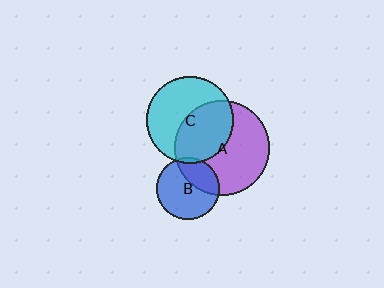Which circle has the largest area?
Circle A (purple).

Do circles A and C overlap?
Yes.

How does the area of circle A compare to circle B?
Approximately 2.3 times.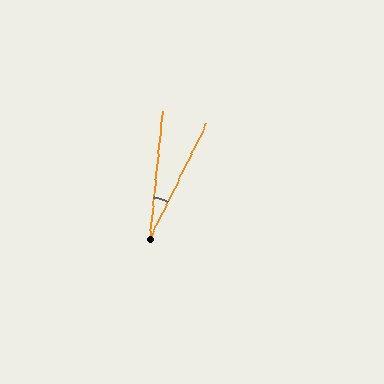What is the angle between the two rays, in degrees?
Approximately 20 degrees.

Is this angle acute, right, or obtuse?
It is acute.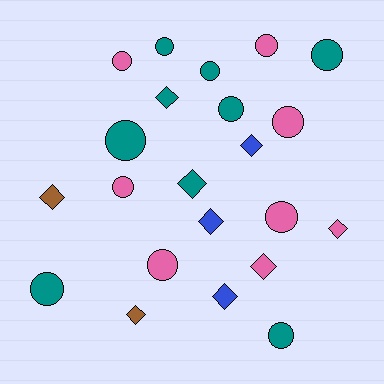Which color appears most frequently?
Teal, with 9 objects.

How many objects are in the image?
There are 22 objects.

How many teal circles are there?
There are 7 teal circles.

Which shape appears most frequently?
Circle, with 13 objects.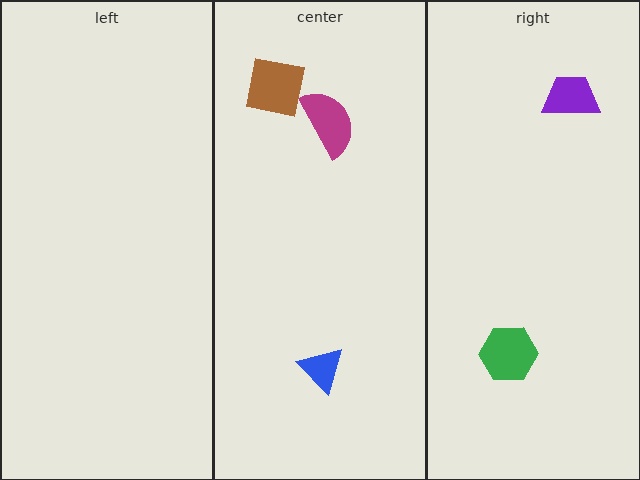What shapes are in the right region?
The green hexagon, the purple trapezoid.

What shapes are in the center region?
The magenta semicircle, the brown square, the blue triangle.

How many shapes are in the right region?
2.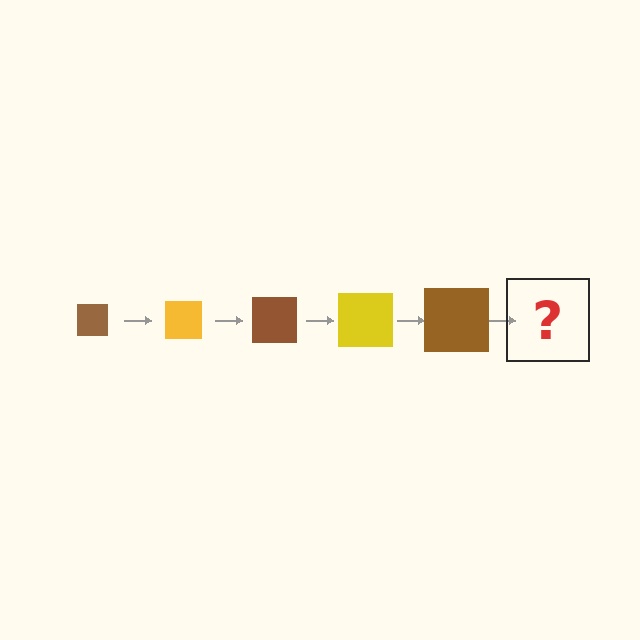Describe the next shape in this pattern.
It should be a yellow square, larger than the previous one.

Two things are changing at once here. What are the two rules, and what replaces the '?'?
The two rules are that the square grows larger each step and the color cycles through brown and yellow. The '?' should be a yellow square, larger than the previous one.